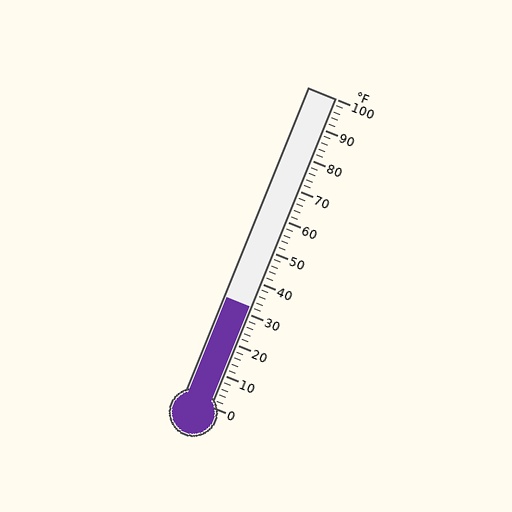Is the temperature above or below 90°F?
The temperature is below 90°F.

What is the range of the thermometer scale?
The thermometer scale ranges from 0°F to 100°F.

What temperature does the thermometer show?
The thermometer shows approximately 32°F.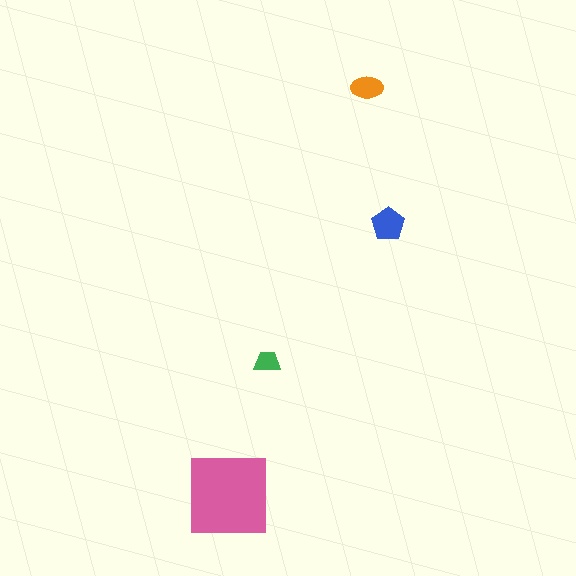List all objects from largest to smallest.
The pink square, the blue pentagon, the orange ellipse, the green trapezoid.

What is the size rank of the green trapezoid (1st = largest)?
4th.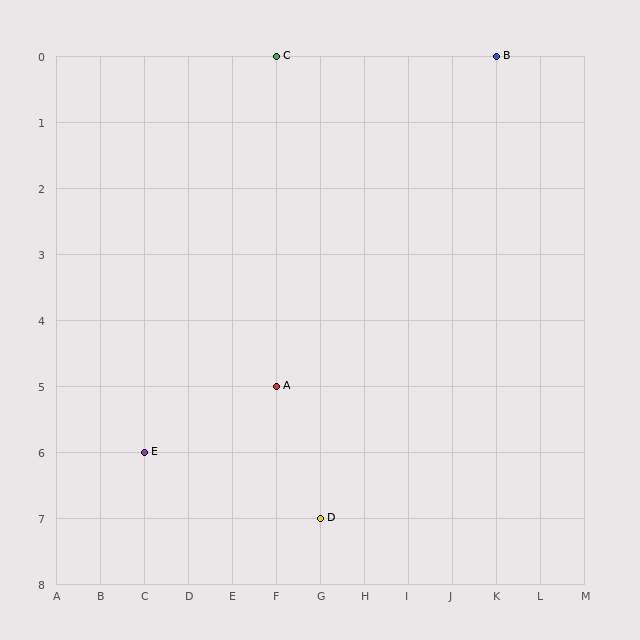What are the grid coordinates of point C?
Point C is at grid coordinates (F, 0).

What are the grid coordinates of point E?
Point E is at grid coordinates (C, 6).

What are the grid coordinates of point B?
Point B is at grid coordinates (K, 0).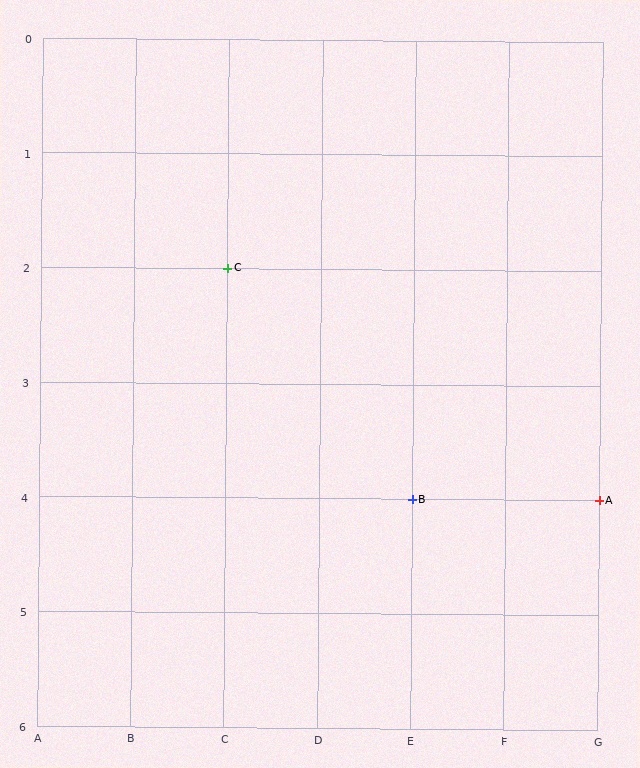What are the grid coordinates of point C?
Point C is at grid coordinates (C, 2).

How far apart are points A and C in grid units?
Points A and C are 4 columns and 2 rows apart (about 4.5 grid units diagonally).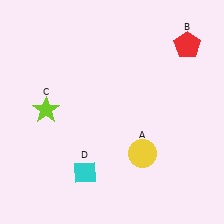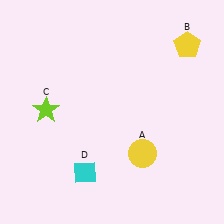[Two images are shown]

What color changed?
The pentagon (B) changed from red in Image 1 to yellow in Image 2.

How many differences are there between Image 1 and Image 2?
There is 1 difference between the two images.